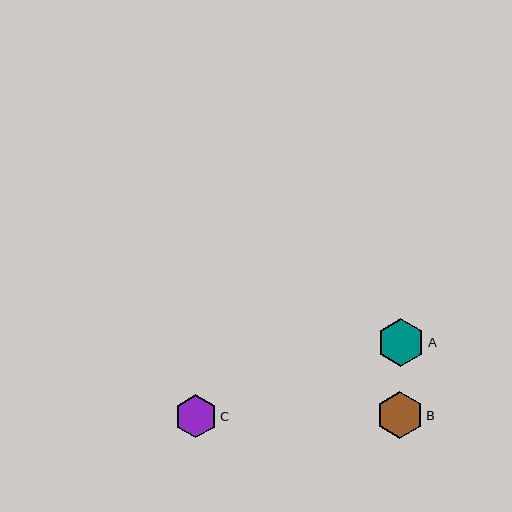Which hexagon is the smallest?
Hexagon C is the smallest with a size of approximately 43 pixels.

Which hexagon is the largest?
Hexagon A is the largest with a size of approximately 48 pixels.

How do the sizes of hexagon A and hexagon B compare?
Hexagon A and hexagon B are approximately the same size.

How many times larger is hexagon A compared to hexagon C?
Hexagon A is approximately 1.1 times the size of hexagon C.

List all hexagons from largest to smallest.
From largest to smallest: A, B, C.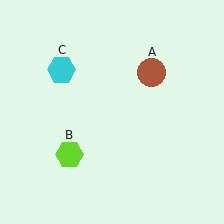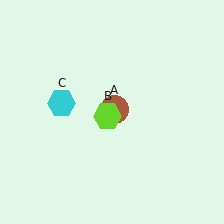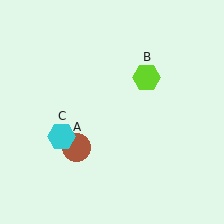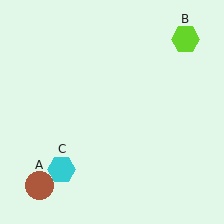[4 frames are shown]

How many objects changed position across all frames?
3 objects changed position: brown circle (object A), lime hexagon (object B), cyan hexagon (object C).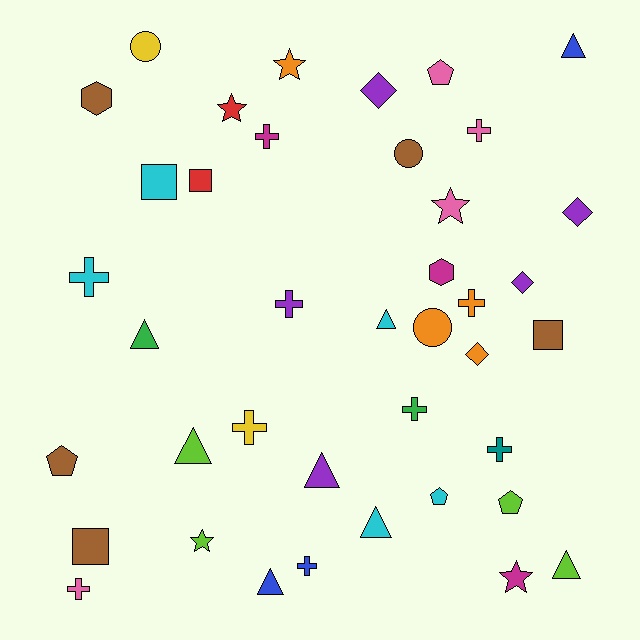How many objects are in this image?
There are 40 objects.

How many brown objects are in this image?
There are 5 brown objects.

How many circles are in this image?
There are 3 circles.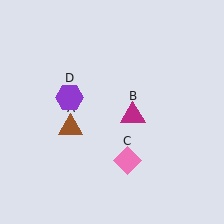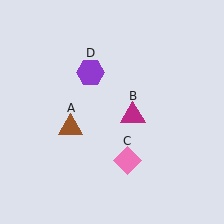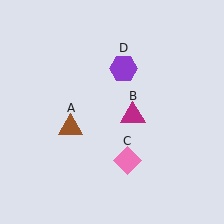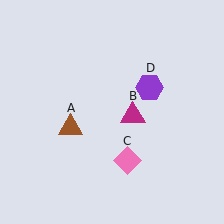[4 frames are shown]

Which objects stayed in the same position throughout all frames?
Brown triangle (object A) and magenta triangle (object B) and pink diamond (object C) remained stationary.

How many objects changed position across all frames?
1 object changed position: purple hexagon (object D).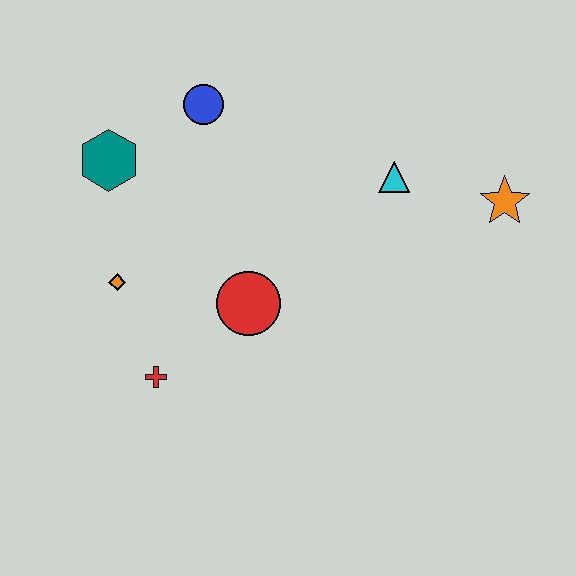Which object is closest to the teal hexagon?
The blue circle is closest to the teal hexagon.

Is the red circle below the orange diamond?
Yes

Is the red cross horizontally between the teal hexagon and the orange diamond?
No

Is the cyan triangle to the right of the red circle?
Yes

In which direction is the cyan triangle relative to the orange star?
The cyan triangle is to the left of the orange star.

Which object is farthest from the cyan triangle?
The red cross is farthest from the cyan triangle.